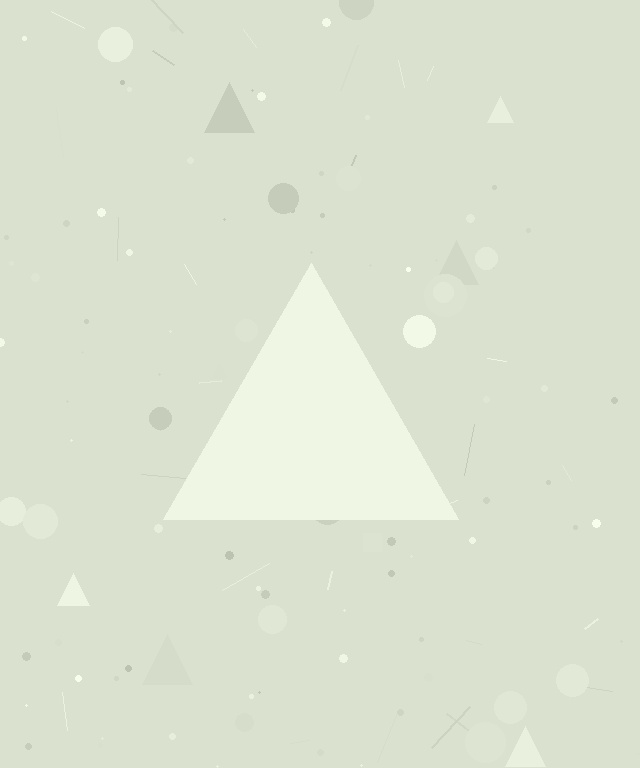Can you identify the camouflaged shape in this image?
The camouflaged shape is a triangle.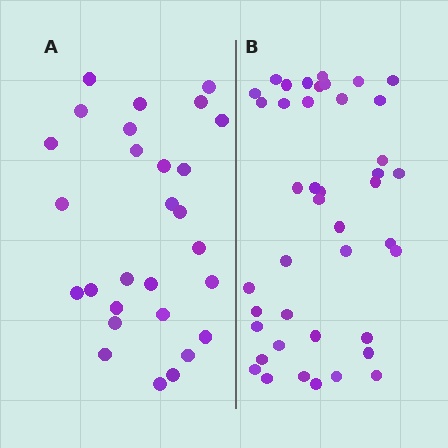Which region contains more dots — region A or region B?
Region B (the right region) has more dots.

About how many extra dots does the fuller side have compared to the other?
Region B has approximately 15 more dots than region A.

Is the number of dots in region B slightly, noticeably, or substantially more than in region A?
Region B has substantially more. The ratio is roughly 1.5 to 1.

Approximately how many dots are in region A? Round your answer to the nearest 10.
About 30 dots. (The exact count is 28, which rounds to 30.)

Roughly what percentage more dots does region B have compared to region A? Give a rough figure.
About 50% more.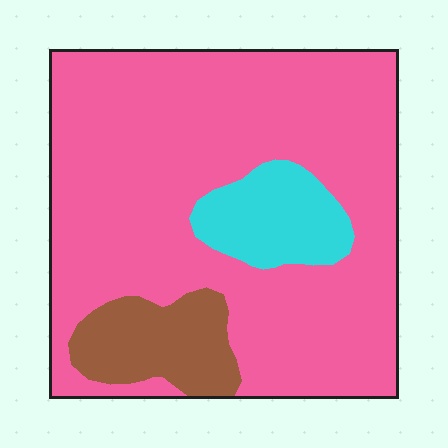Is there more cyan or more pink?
Pink.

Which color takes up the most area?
Pink, at roughly 80%.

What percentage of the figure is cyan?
Cyan covers 10% of the figure.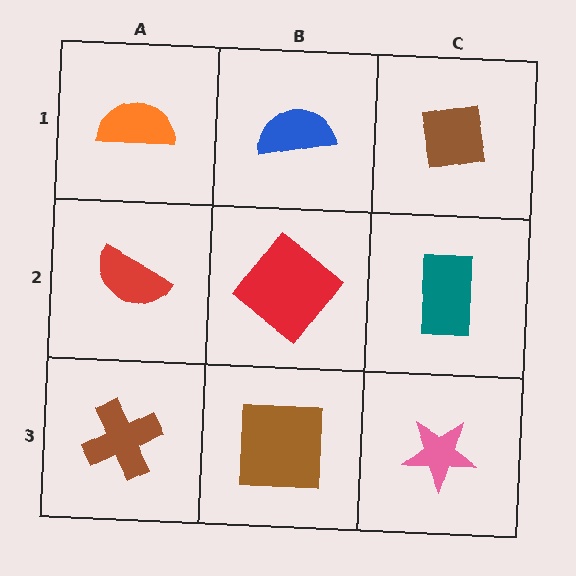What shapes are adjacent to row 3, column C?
A teal rectangle (row 2, column C), a brown square (row 3, column B).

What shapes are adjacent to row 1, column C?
A teal rectangle (row 2, column C), a blue semicircle (row 1, column B).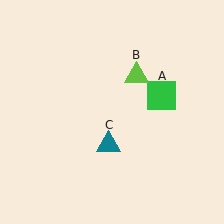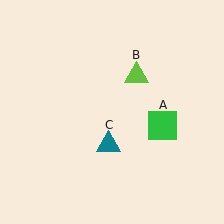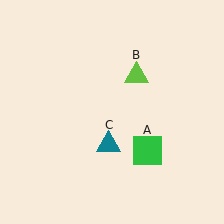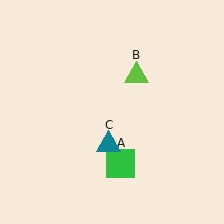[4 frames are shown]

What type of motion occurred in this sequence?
The green square (object A) rotated clockwise around the center of the scene.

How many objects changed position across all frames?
1 object changed position: green square (object A).